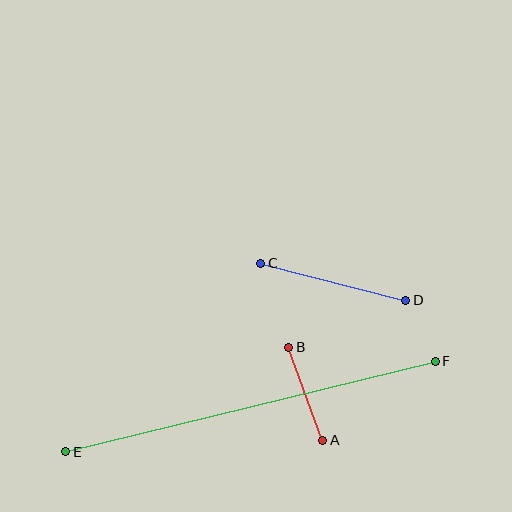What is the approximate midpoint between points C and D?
The midpoint is at approximately (333, 282) pixels.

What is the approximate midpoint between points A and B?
The midpoint is at approximately (306, 394) pixels.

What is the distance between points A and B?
The distance is approximately 99 pixels.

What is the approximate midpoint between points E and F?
The midpoint is at approximately (250, 406) pixels.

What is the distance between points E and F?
The distance is approximately 381 pixels.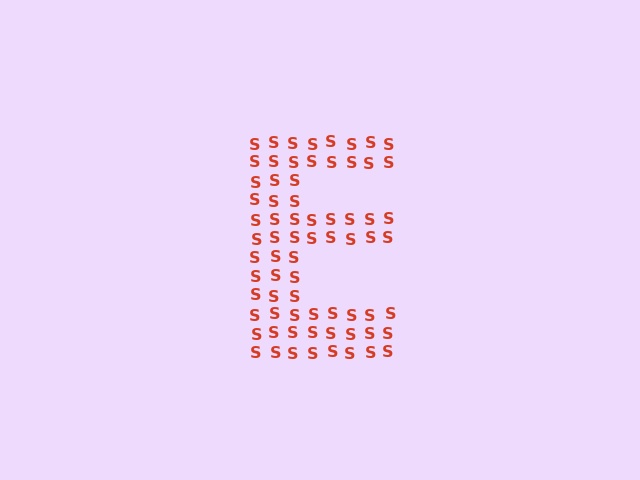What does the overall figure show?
The overall figure shows the letter E.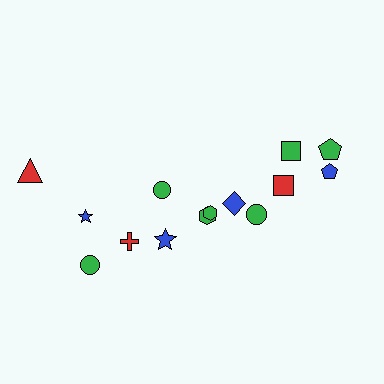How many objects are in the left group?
There are 6 objects.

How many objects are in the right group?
There are 8 objects.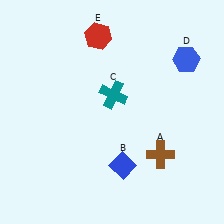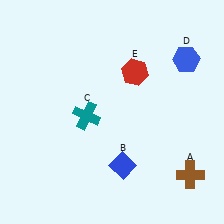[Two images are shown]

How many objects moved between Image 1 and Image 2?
3 objects moved between the two images.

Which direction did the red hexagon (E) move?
The red hexagon (E) moved right.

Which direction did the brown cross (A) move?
The brown cross (A) moved right.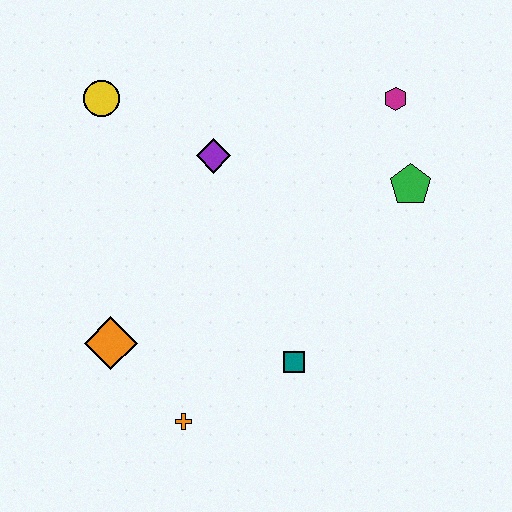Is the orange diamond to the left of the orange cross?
Yes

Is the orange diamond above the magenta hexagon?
No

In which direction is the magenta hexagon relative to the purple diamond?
The magenta hexagon is to the right of the purple diamond.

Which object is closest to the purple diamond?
The yellow circle is closest to the purple diamond.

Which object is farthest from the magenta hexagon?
The orange cross is farthest from the magenta hexagon.